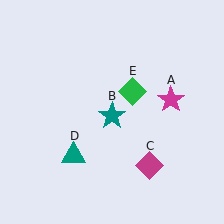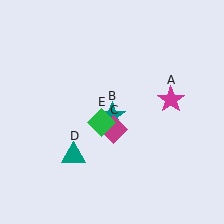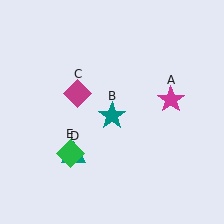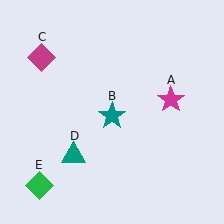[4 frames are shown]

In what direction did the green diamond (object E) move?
The green diamond (object E) moved down and to the left.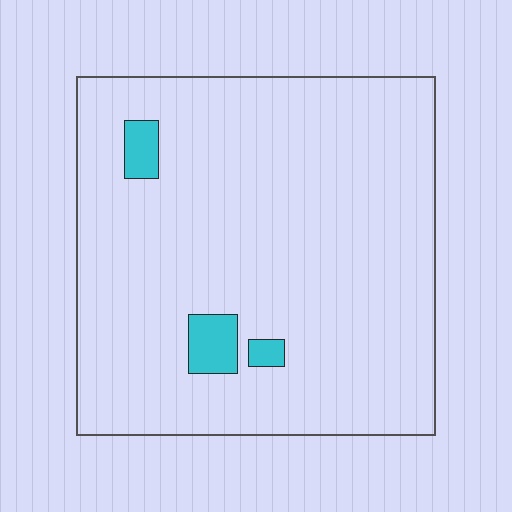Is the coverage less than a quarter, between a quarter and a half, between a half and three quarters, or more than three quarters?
Less than a quarter.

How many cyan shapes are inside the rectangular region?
3.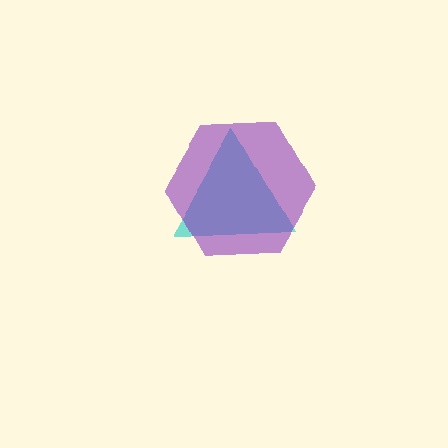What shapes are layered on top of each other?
The layered shapes are: a cyan triangle, a purple hexagon.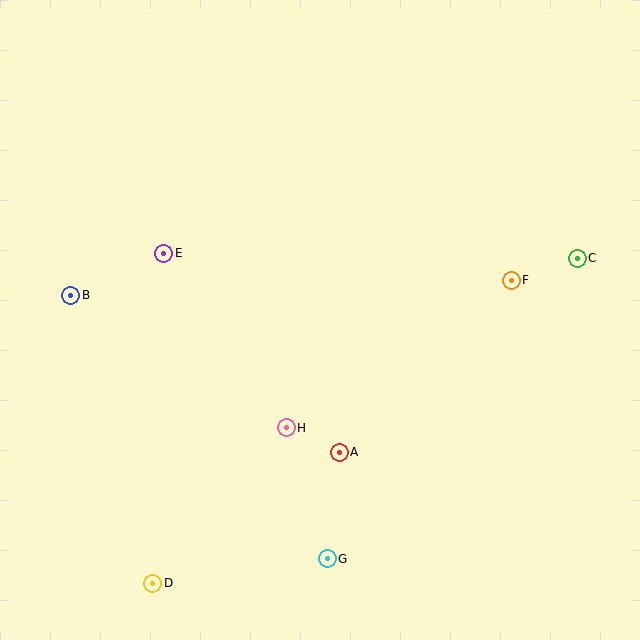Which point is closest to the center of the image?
Point H at (286, 428) is closest to the center.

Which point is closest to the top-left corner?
Point E is closest to the top-left corner.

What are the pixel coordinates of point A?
Point A is at (339, 452).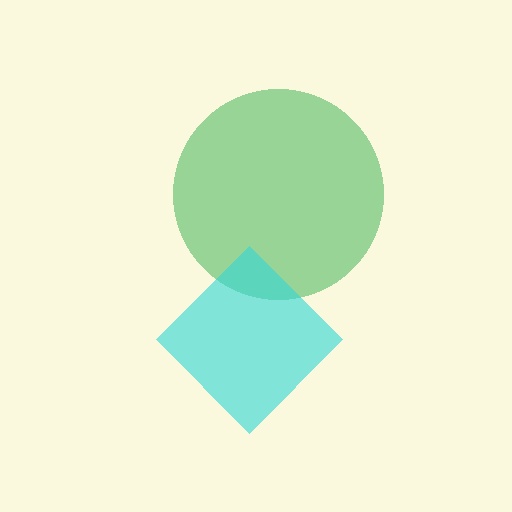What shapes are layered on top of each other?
The layered shapes are: a green circle, a cyan diamond.